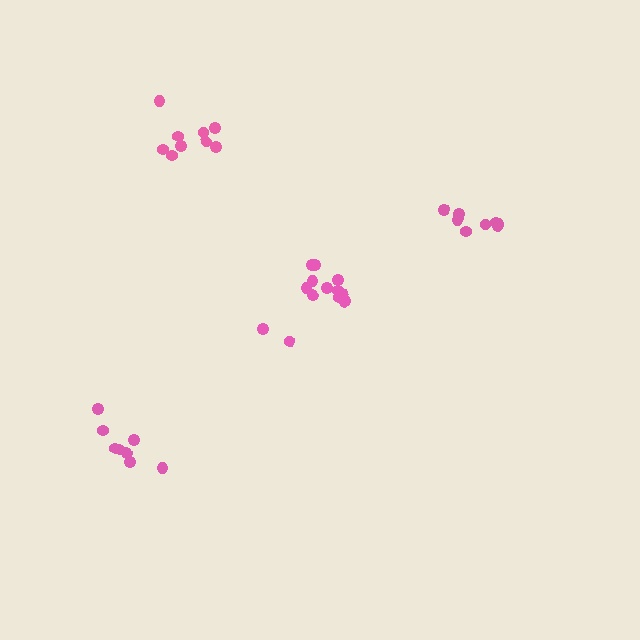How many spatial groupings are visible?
There are 4 spatial groupings.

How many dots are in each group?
Group 1: 9 dots, Group 2: 8 dots, Group 3: 13 dots, Group 4: 9 dots (39 total).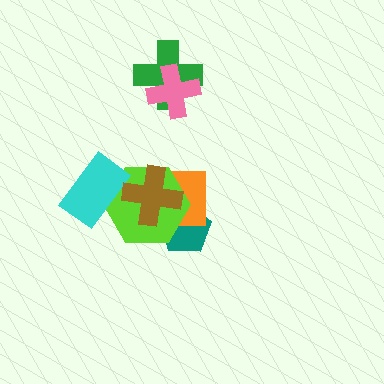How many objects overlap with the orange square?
3 objects overlap with the orange square.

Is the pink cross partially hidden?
No, no other shape covers it.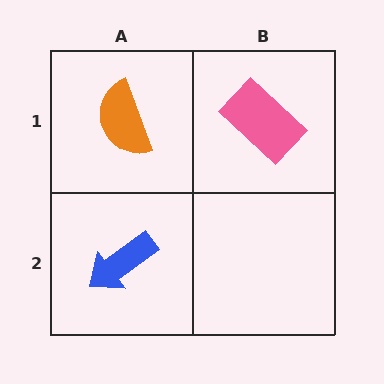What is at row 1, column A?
An orange semicircle.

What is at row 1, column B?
A pink rectangle.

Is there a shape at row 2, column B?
No, that cell is empty.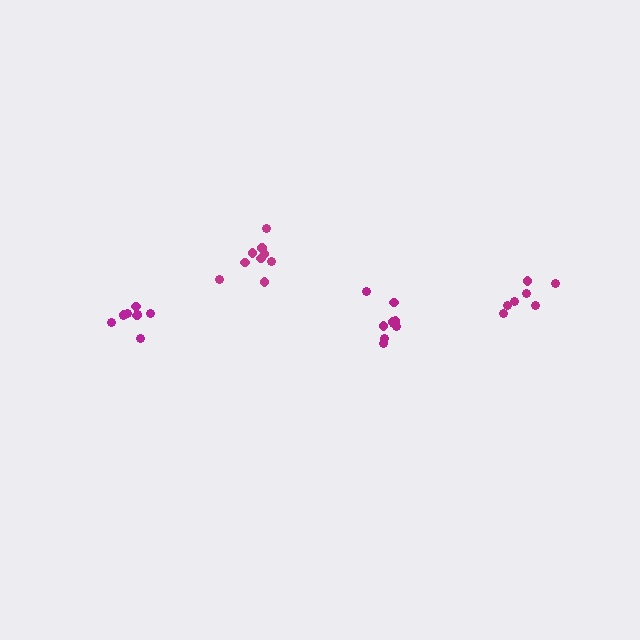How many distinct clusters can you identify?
There are 4 distinct clusters.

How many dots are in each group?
Group 1: 9 dots, Group 2: 10 dots, Group 3: 9 dots, Group 4: 7 dots (35 total).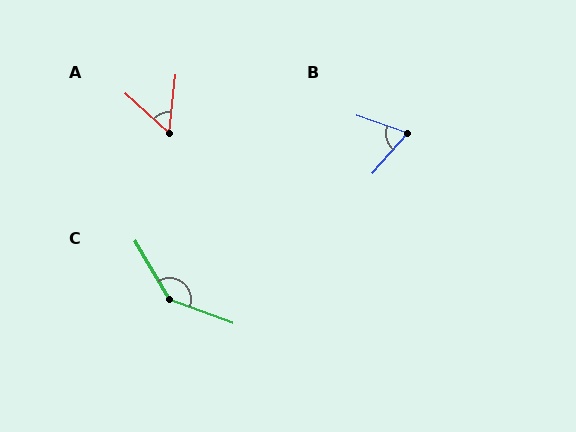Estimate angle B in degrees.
Approximately 68 degrees.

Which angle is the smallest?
A, at approximately 54 degrees.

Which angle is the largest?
C, at approximately 141 degrees.